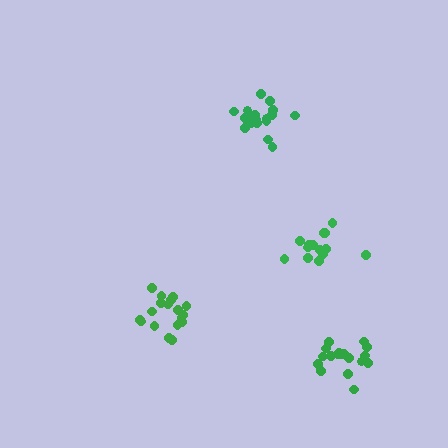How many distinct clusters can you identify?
There are 4 distinct clusters.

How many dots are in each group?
Group 1: 18 dots, Group 2: 18 dots, Group 3: 14 dots, Group 4: 19 dots (69 total).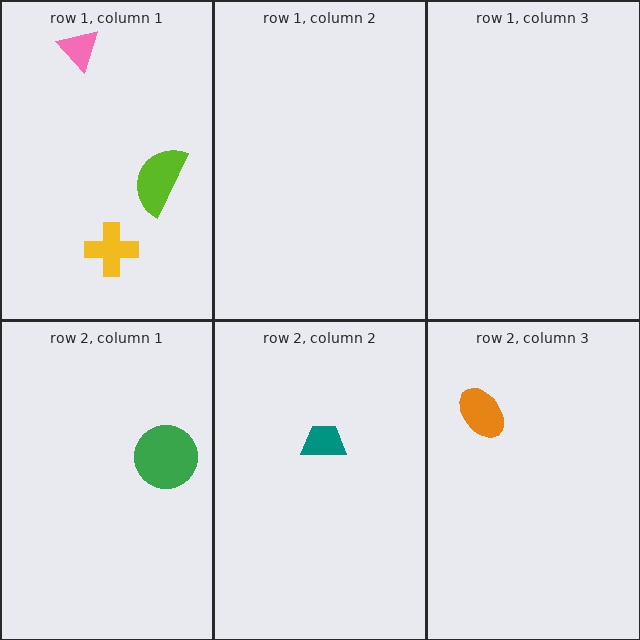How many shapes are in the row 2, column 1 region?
1.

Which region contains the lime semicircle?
The row 1, column 1 region.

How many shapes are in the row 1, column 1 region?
3.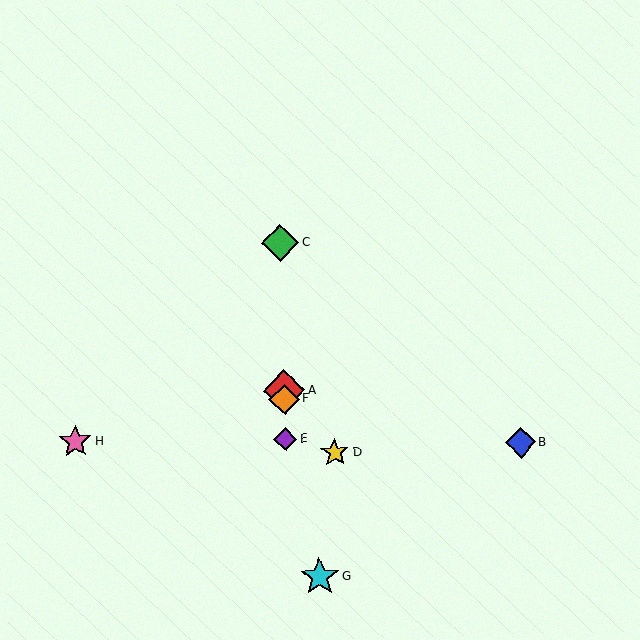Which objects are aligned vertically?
Objects A, C, E, F are aligned vertically.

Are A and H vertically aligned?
No, A is at x≈284 and H is at x≈75.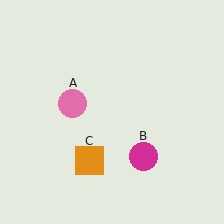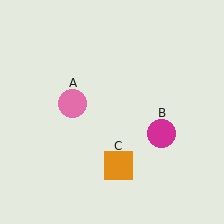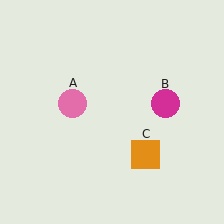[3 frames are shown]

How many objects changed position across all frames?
2 objects changed position: magenta circle (object B), orange square (object C).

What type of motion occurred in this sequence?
The magenta circle (object B), orange square (object C) rotated counterclockwise around the center of the scene.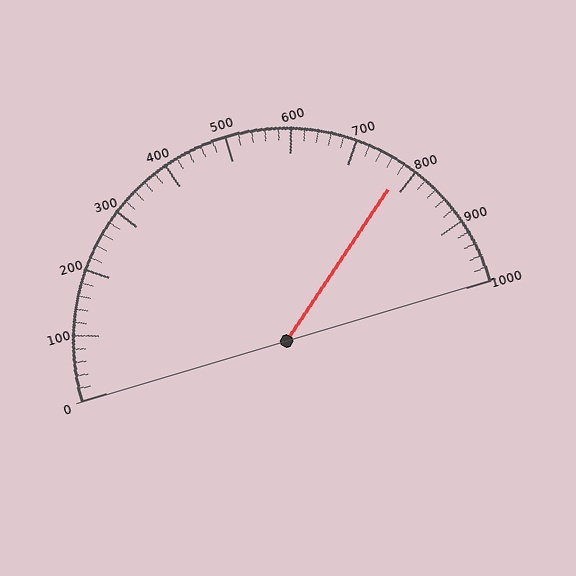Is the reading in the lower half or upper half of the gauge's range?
The reading is in the upper half of the range (0 to 1000).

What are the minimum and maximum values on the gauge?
The gauge ranges from 0 to 1000.